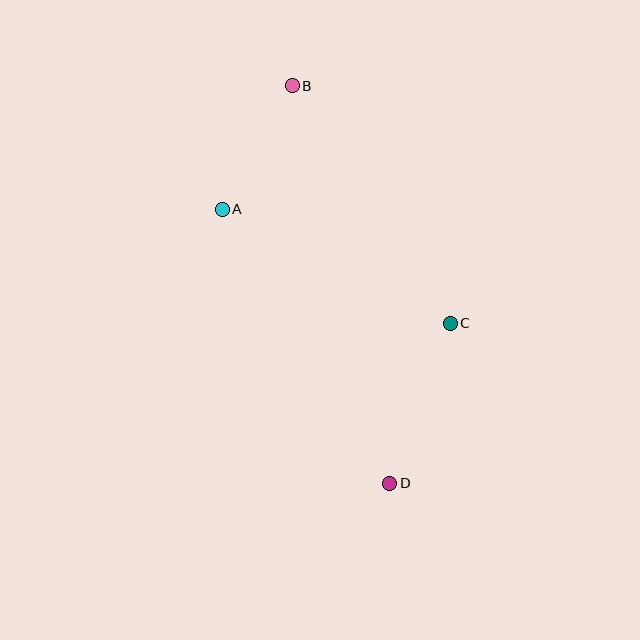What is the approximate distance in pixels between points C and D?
The distance between C and D is approximately 171 pixels.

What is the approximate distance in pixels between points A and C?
The distance between A and C is approximately 255 pixels.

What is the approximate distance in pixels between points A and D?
The distance between A and D is approximately 321 pixels.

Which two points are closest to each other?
Points A and B are closest to each other.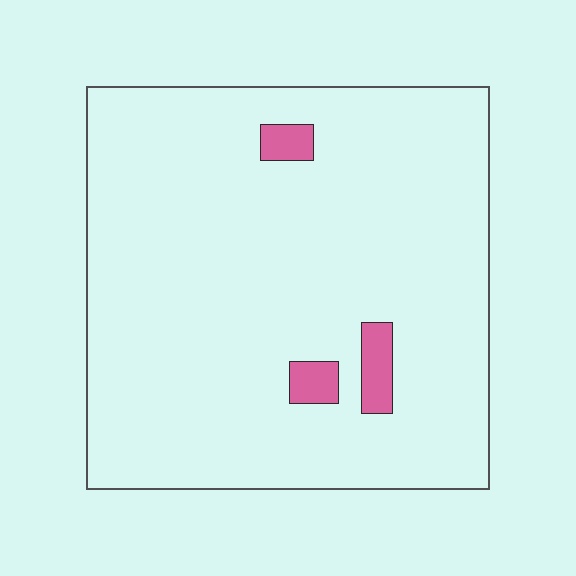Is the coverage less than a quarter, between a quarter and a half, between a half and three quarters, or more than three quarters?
Less than a quarter.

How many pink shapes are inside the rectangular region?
3.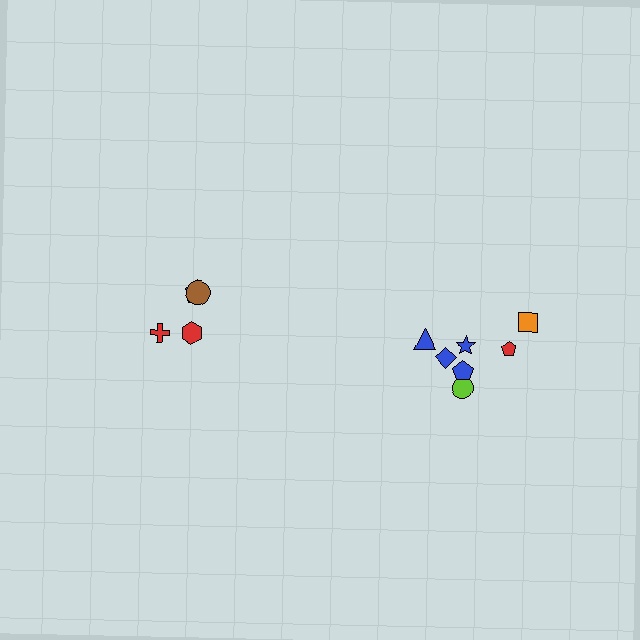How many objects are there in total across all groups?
There are 11 objects.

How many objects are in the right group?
There are 7 objects.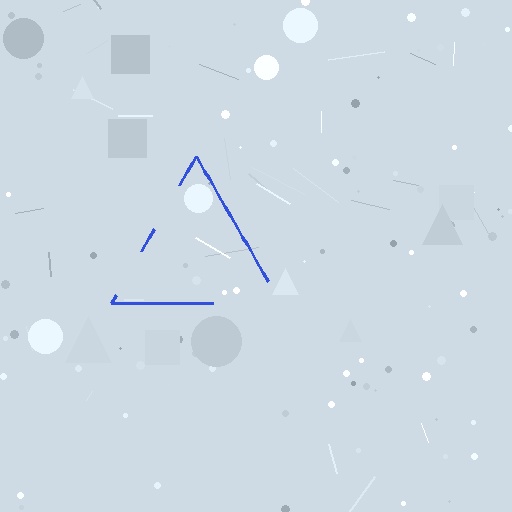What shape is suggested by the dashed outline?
The dashed outline suggests a triangle.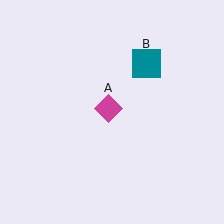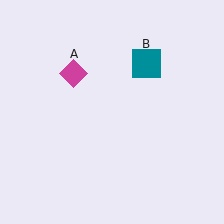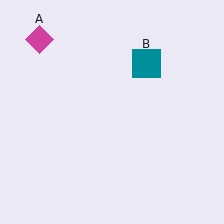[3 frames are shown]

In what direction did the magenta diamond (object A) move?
The magenta diamond (object A) moved up and to the left.